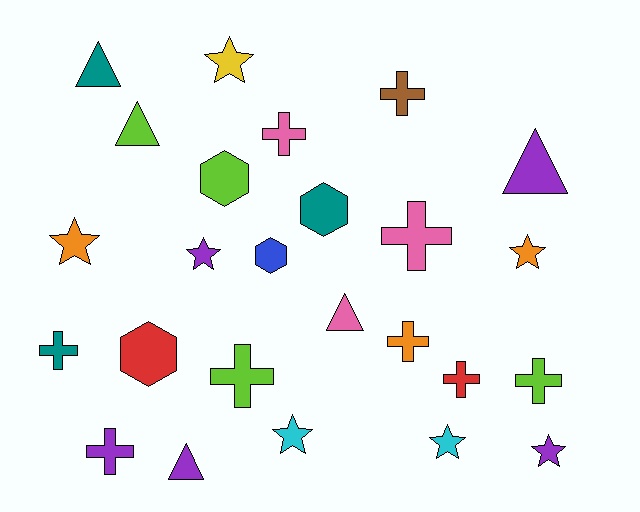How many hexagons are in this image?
There are 4 hexagons.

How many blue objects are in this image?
There is 1 blue object.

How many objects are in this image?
There are 25 objects.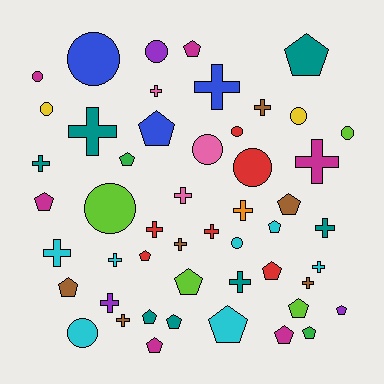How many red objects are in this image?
There are 6 red objects.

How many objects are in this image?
There are 50 objects.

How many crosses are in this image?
There are 19 crosses.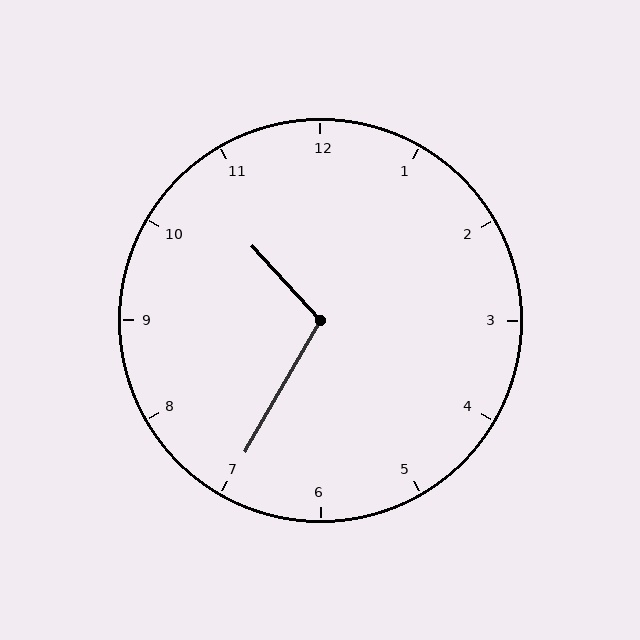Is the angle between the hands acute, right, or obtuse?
It is obtuse.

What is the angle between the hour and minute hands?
Approximately 108 degrees.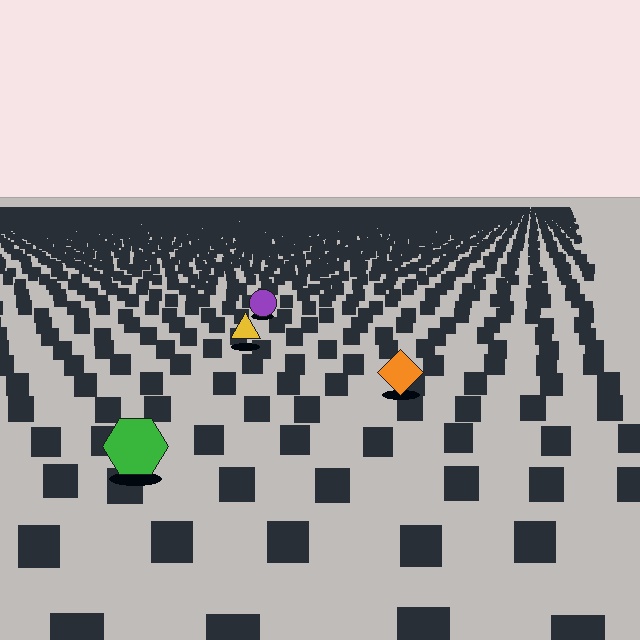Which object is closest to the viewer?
The green hexagon is closest. The texture marks near it are larger and more spread out.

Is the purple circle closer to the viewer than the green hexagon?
No. The green hexagon is closer — you can tell from the texture gradient: the ground texture is coarser near it.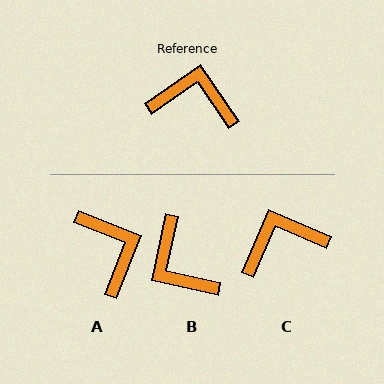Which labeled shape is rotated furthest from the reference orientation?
B, about 133 degrees away.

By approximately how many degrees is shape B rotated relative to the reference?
Approximately 133 degrees counter-clockwise.